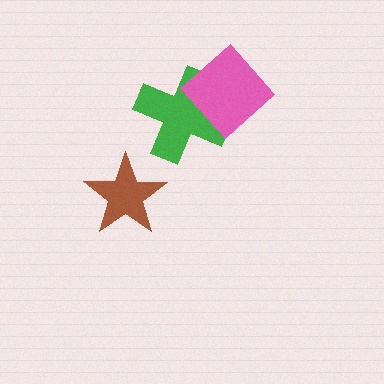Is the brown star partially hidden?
No, no other shape covers it.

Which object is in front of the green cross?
The pink diamond is in front of the green cross.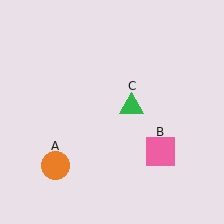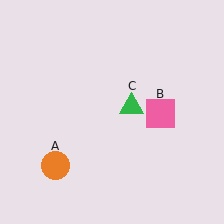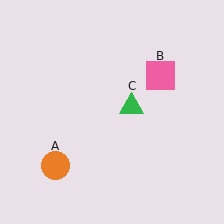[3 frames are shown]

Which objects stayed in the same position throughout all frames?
Orange circle (object A) and green triangle (object C) remained stationary.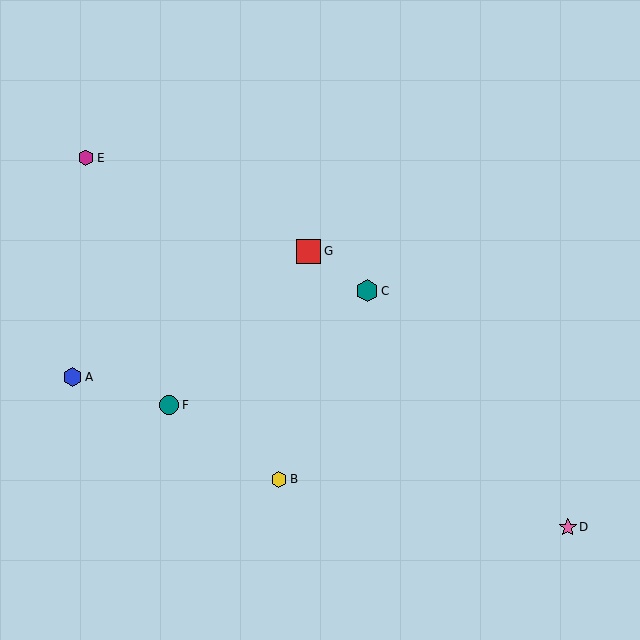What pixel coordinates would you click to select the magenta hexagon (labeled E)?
Click at (86, 158) to select the magenta hexagon E.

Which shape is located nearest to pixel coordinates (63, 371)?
The blue hexagon (labeled A) at (72, 377) is nearest to that location.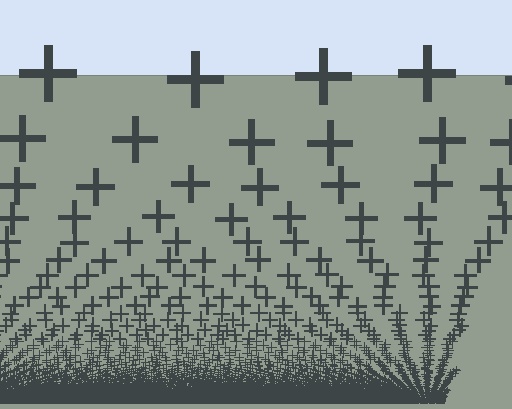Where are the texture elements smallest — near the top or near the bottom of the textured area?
Near the bottom.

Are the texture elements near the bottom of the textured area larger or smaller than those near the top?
Smaller. The gradient is inverted — elements near the bottom are smaller and denser.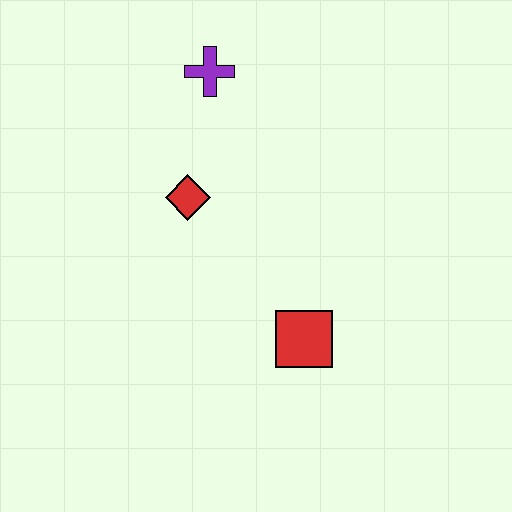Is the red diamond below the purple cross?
Yes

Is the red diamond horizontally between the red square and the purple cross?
No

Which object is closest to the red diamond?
The purple cross is closest to the red diamond.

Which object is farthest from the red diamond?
The red square is farthest from the red diamond.